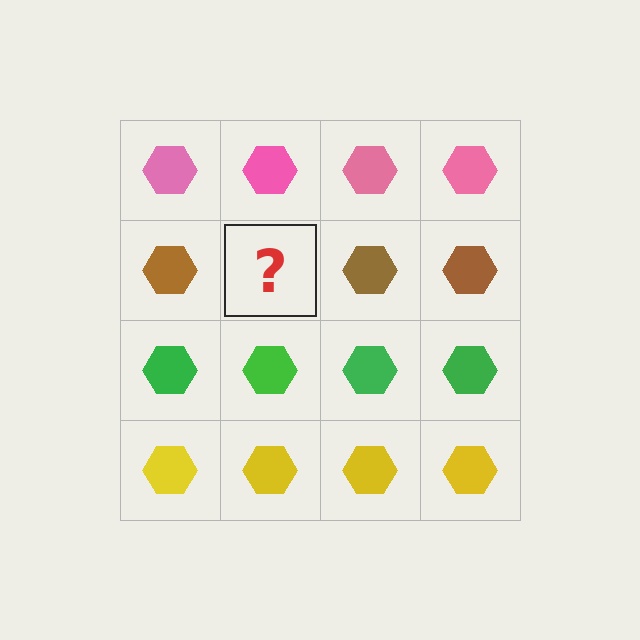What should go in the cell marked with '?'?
The missing cell should contain a brown hexagon.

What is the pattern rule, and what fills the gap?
The rule is that each row has a consistent color. The gap should be filled with a brown hexagon.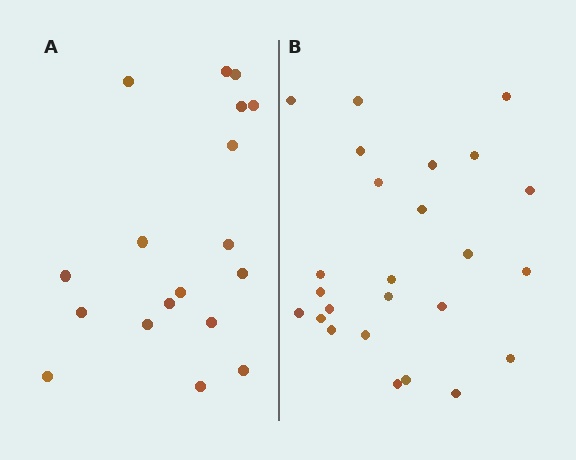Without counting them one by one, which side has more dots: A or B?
Region B (the right region) has more dots.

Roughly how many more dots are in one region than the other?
Region B has roughly 8 or so more dots than region A.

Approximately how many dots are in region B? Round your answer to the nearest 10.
About 20 dots. (The exact count is 25, which rounds to 20.)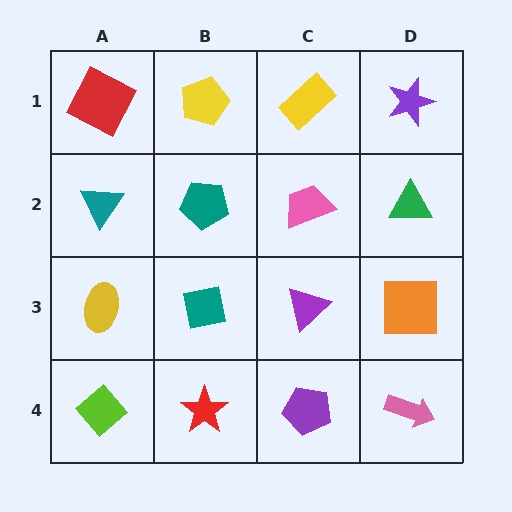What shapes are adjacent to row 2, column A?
A red square (row 1, column A), a yellow ellipse (row 3, column A), a teal pentagon (row 2, column B).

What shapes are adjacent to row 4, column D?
An orange square (row 3, column D), a purple pentagon (row 4, column C).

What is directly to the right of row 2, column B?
A pink trapezoid.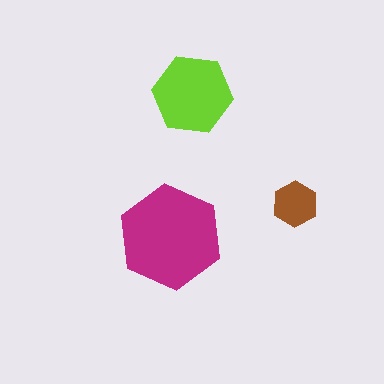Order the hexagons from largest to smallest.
the magenta one, the lime one, the brown one.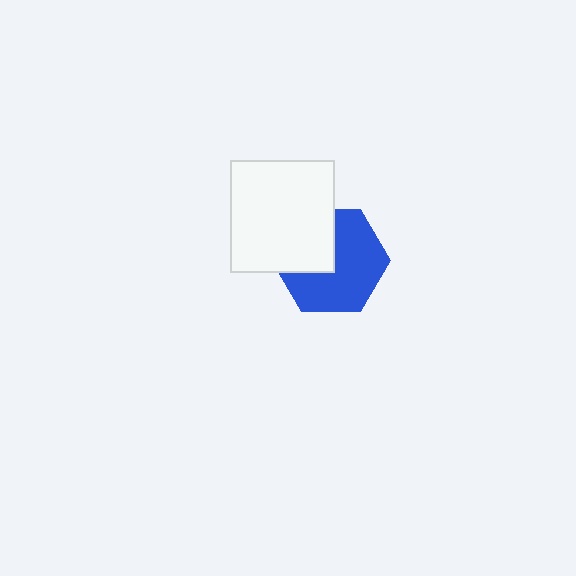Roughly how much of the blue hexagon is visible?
About half of it is visible (roughly 64%).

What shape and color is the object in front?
The object in front is a white rectangle.